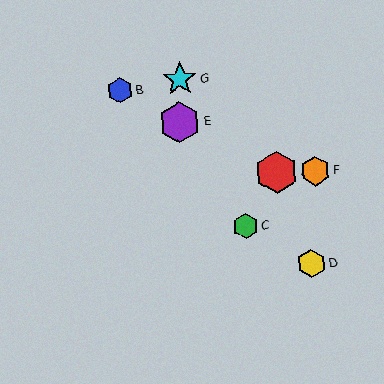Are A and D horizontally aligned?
No, A is at y≈172 and D is at y≈264.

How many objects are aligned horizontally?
2 objects (A, F) are aligned horizontally.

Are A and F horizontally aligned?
Yes, both are at y≈172.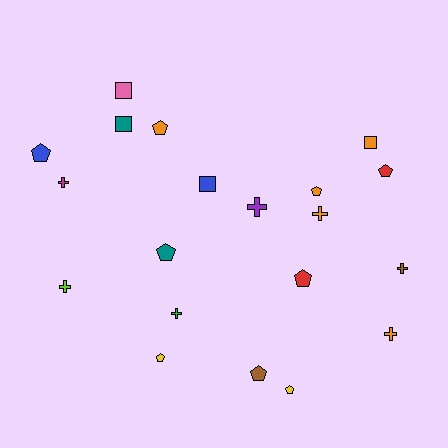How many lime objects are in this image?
There is 1 lime object.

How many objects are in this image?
There are 20 objects.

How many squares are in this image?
There are 4 squares.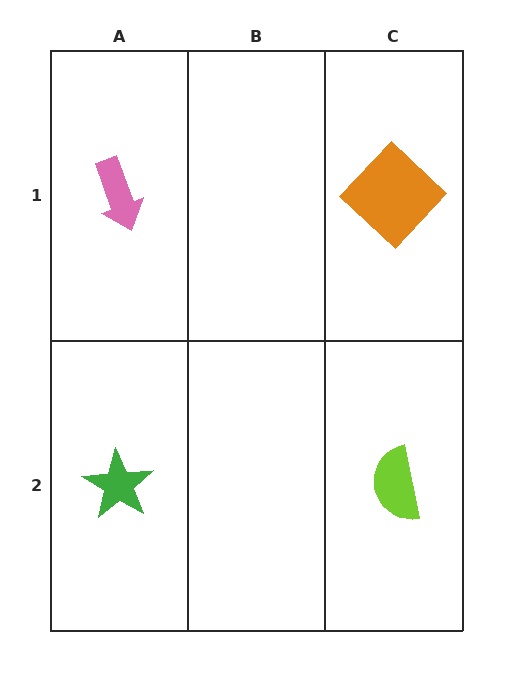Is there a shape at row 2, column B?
No, that cell is empty.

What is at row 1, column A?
A pink arrow.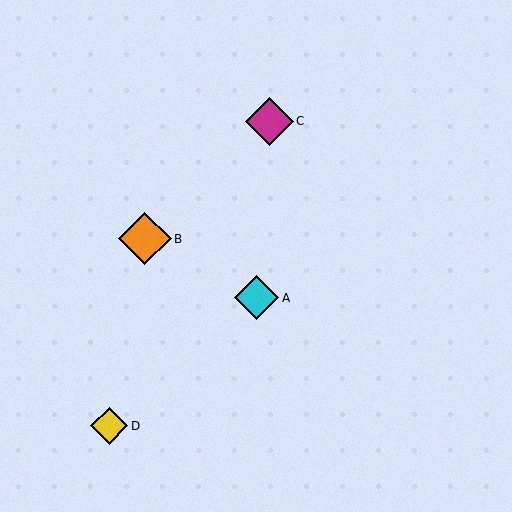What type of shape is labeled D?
Shape D is a yellow diamond.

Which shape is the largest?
The orange diamond (labeled B) is the largest.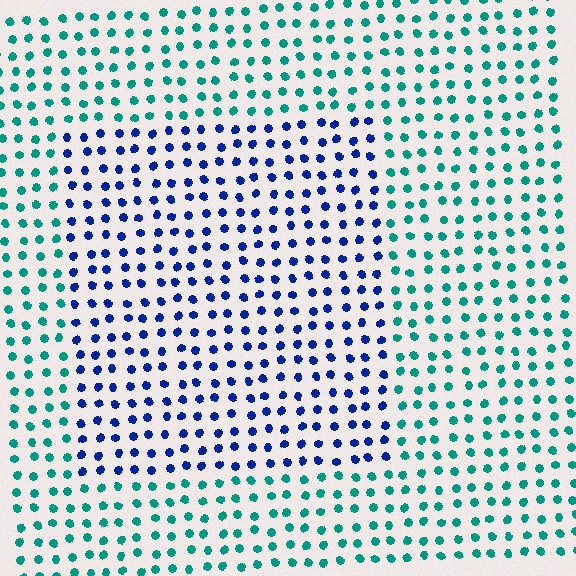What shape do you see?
I see a rectangle.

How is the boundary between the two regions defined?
The boundary is defined purely by a slight shift in hue (about 55 degrees). Spacing, size, and orientation are identical on both sides.